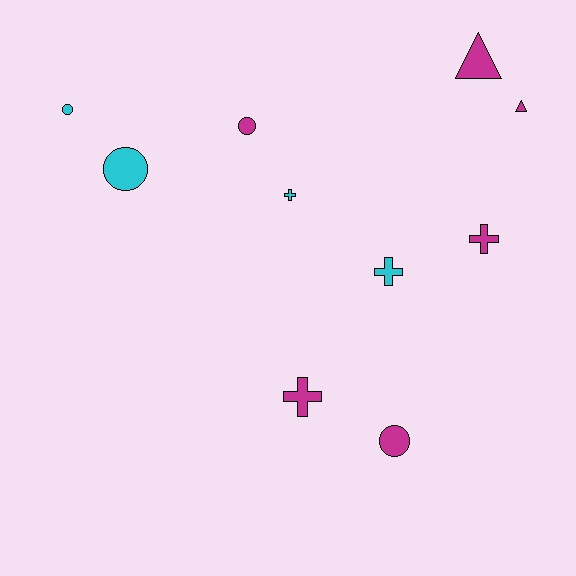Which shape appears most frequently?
Circle, with 4 objects.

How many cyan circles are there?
There are 2 cyan circles.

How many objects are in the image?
There are 10 objects.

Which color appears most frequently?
Magenta, with 6 objects.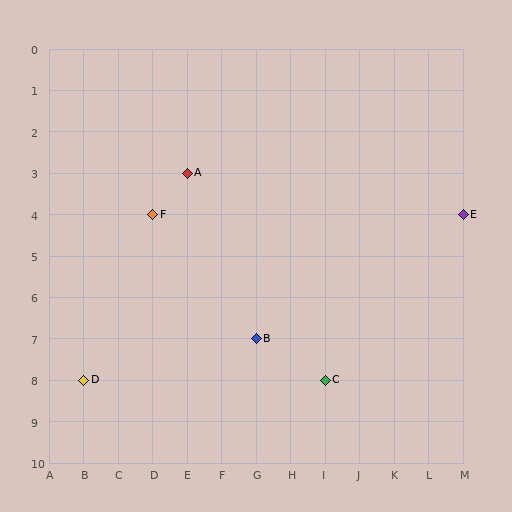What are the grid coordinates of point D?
Point D is at grid coordinates (B, 8).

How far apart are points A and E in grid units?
Points A and E are 8 columns and 1 row apart (about 8.1 grid units diagonally).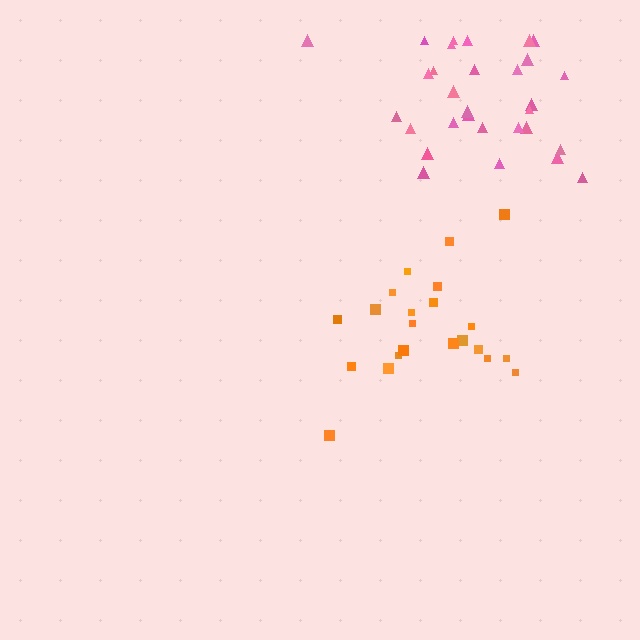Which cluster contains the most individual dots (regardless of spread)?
Pink (30).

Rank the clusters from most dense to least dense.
orange, pink.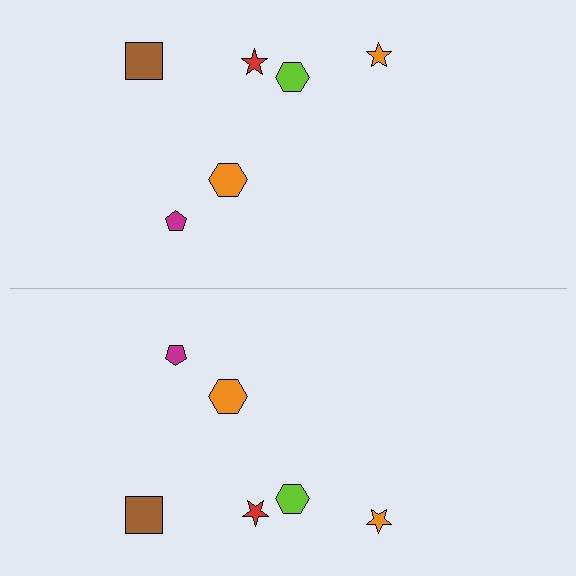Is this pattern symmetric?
Yes, this pattern has bilateral (reflection) symmetry.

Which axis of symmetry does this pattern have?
The pattern has a horizontal axis of symmetry running through the center of the image.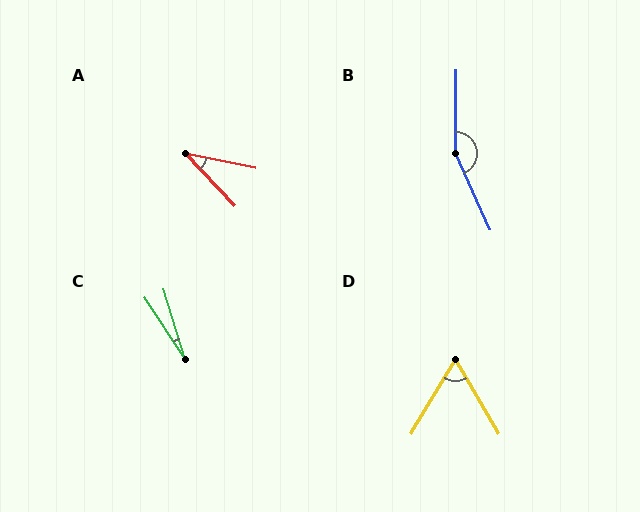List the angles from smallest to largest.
C (16°), A (35°), D (61°), B (156°).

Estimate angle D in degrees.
Approximately 61 degrees.